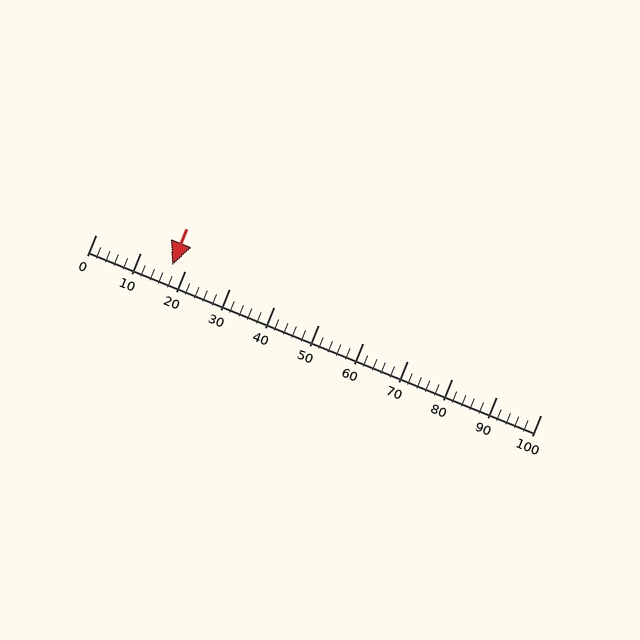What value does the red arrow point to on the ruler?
The red arrow points to approximately 17.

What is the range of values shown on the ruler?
The ruler shows values from 0 to 100.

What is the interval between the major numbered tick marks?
The major tick marks are spaced 10 units apart.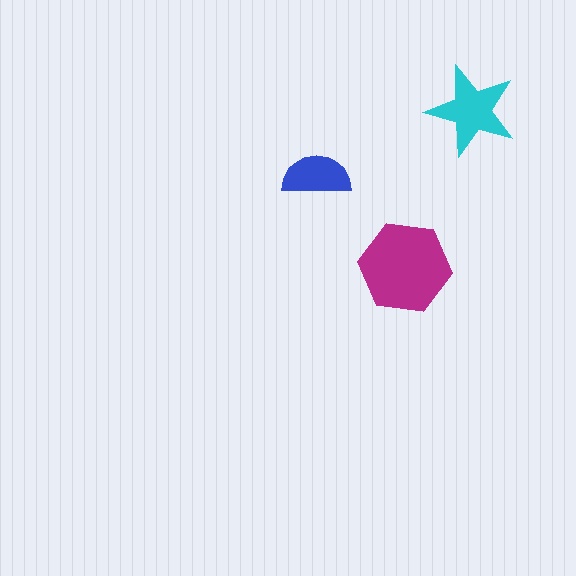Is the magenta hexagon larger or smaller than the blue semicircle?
Larger.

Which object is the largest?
The magenta hexagon.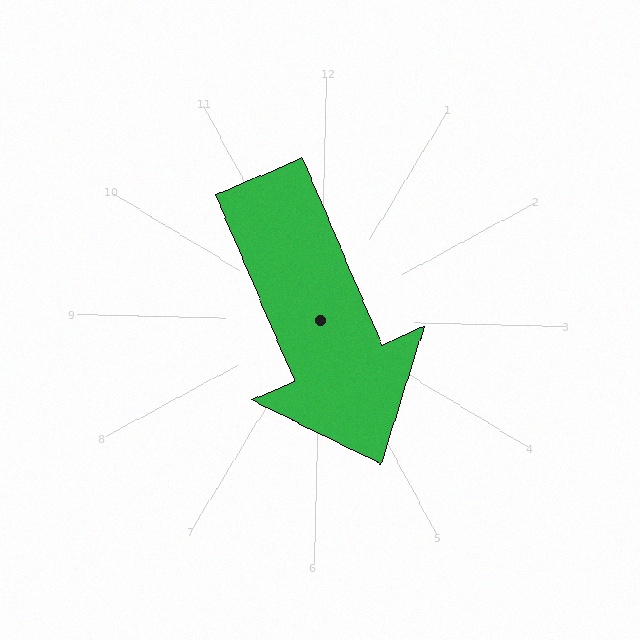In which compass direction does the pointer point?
Southeast.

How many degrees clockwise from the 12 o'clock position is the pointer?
Approximately 156 degrees.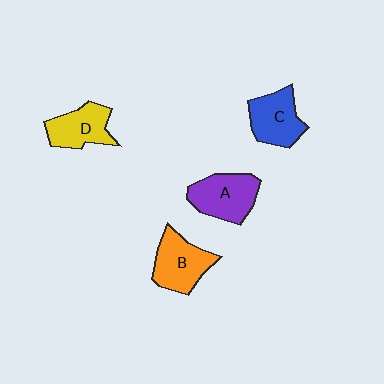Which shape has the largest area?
Shape A (purple).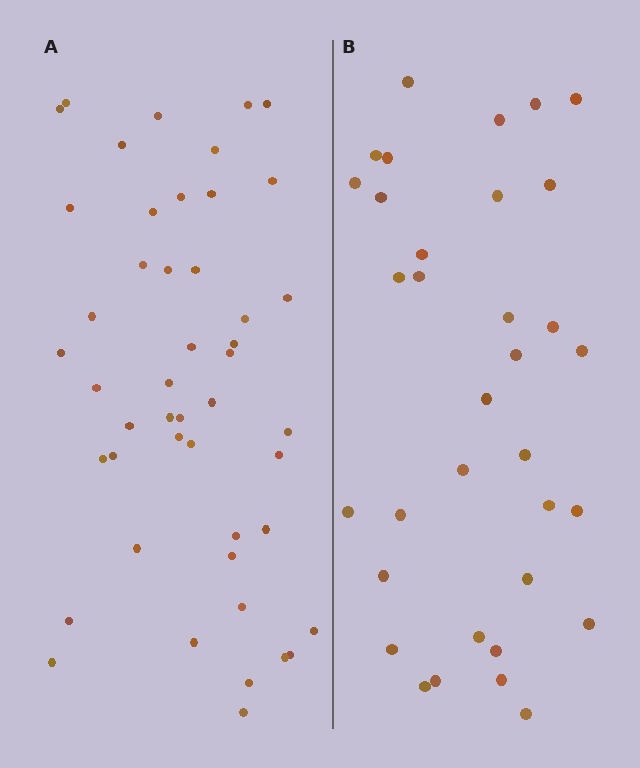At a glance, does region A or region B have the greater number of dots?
Region A (the left region) has more dots.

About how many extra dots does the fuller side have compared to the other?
Region A has approximately 15 more dots than region B.